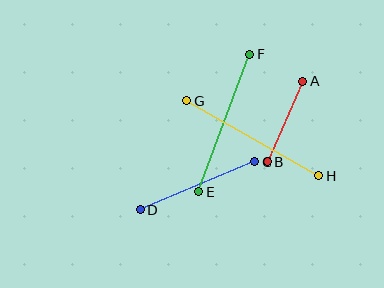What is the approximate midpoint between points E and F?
The midpoint is at approximately (224, 123) pixels.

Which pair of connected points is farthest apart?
Points G and H are farthest apart.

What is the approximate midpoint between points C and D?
The midpoint is at approximately (198, 186) pixels.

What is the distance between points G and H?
The distance is approximately 152 pixels.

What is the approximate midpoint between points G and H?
The midpoint is at approximately (253, 138) pixels.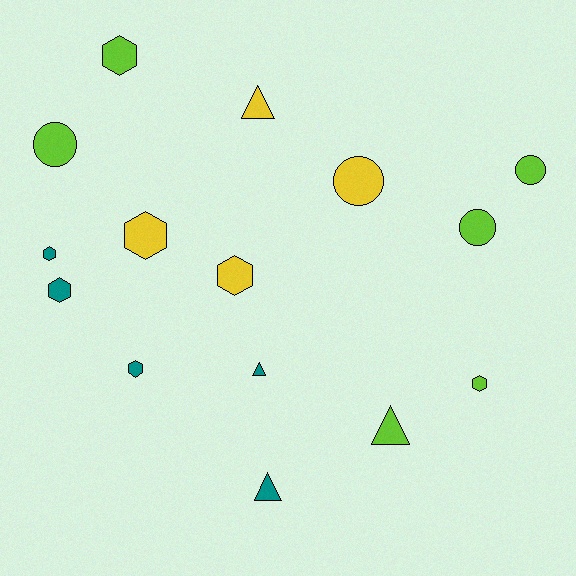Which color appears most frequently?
Lime, with 6 objects.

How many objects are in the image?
There are 15 objects.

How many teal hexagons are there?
There are 3 teal hexagons.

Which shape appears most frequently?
Hexagon, with 7 objects.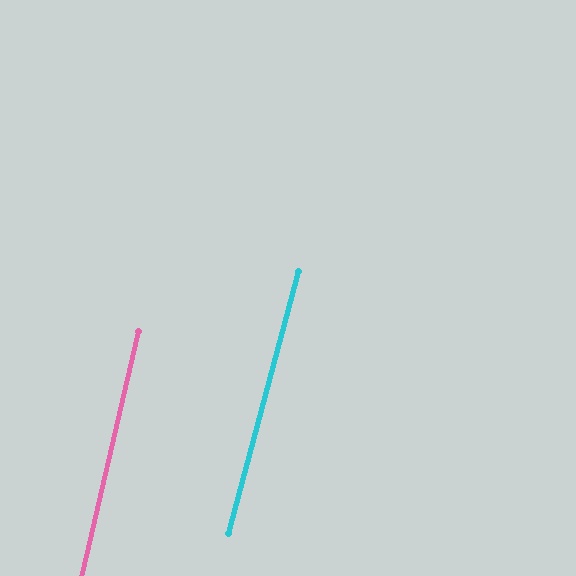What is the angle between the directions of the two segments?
Approximately 2 degrees.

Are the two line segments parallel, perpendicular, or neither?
Parallel — their directions differ by only 1.9°.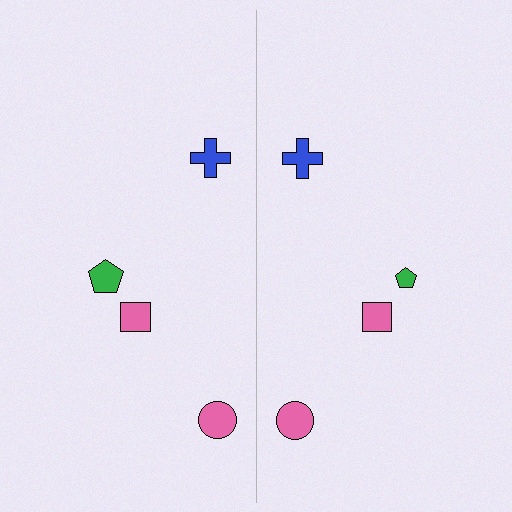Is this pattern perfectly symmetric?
No, the pattern is not perfectly symmetric. The green pentagon on the right side has a different size than its mirror counterpart.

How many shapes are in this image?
There are 8 shapes in this image.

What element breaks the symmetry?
The green pentagon on the right side has a different size than its mirror counterpart.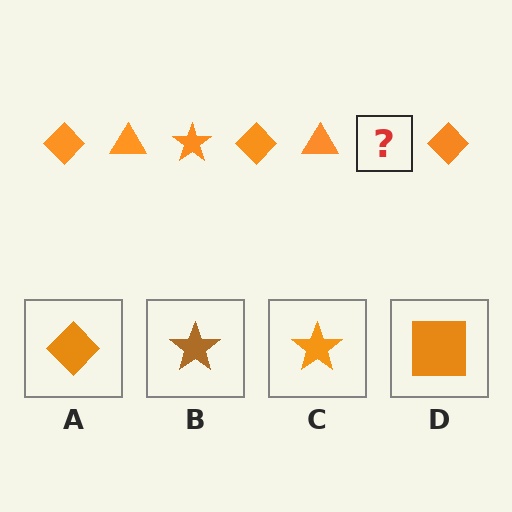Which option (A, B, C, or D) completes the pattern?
C.